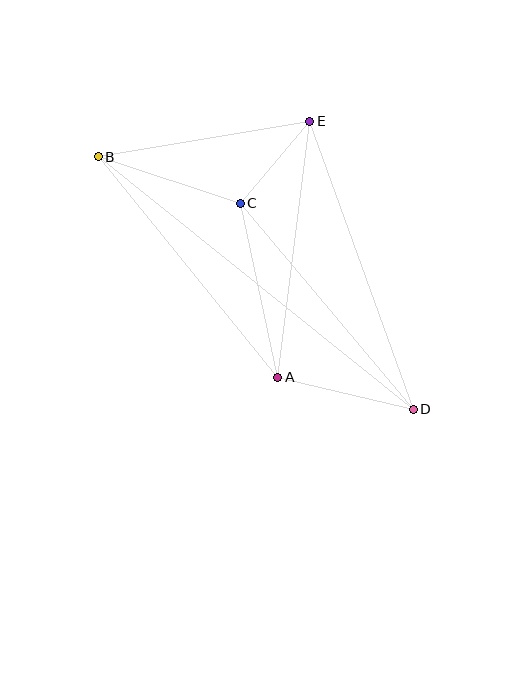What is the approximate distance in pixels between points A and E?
The distance between A and E is approximately 258 pixels.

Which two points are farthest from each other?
Points B and D are farthest from each other.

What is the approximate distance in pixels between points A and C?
The distance between A and C is approximately 178 pixels.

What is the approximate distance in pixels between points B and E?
The distance between B and E is approximately 214 pixels.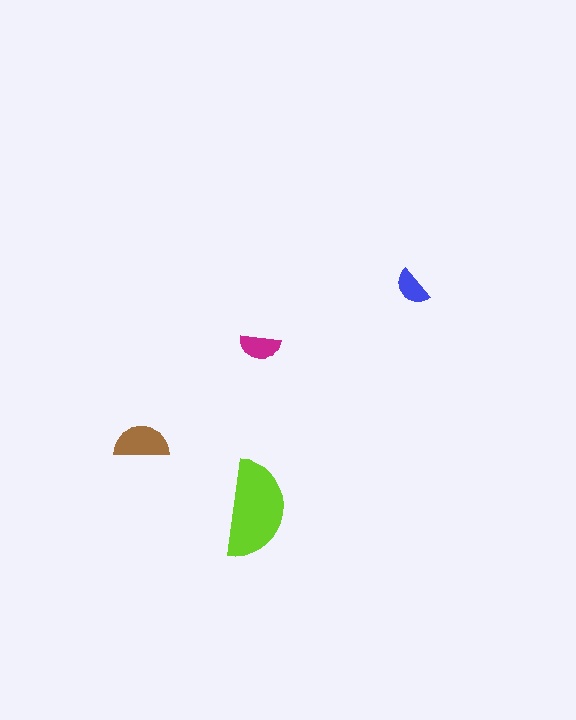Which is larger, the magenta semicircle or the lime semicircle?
The lime one.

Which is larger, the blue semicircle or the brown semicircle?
The brown one.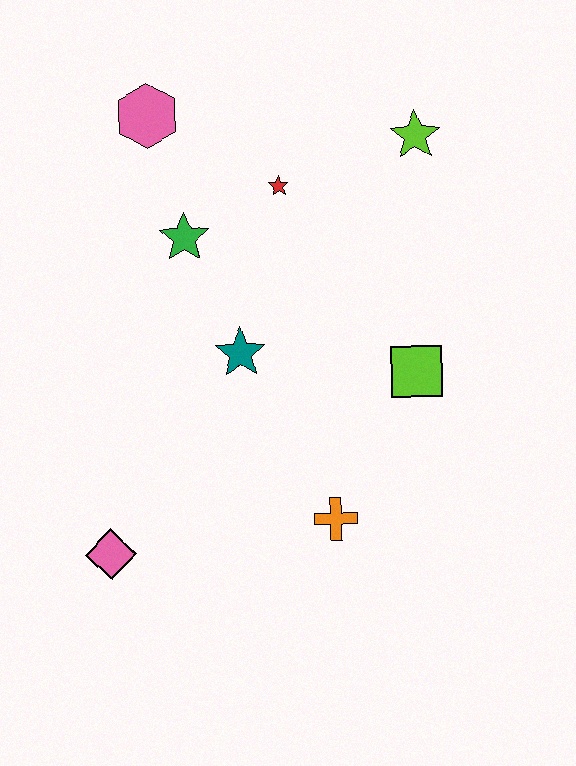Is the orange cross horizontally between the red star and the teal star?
No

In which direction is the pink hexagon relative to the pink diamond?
The pink hexagon is above the pink diamond.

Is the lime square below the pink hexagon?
Yes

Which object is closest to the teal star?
The green star is closest to the teal star.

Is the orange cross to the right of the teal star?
Yes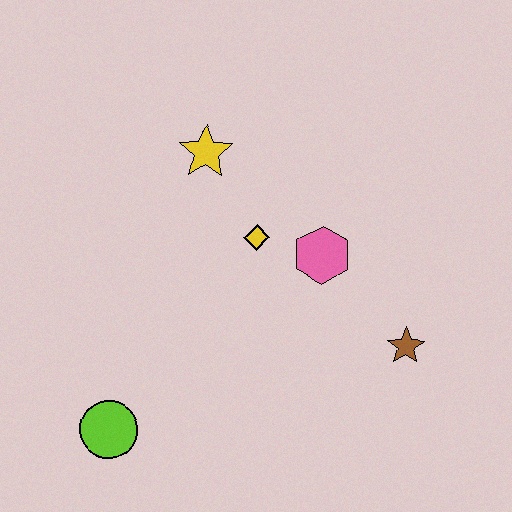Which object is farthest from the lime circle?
The brown star is farthest from the lime circle.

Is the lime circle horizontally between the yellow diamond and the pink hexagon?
No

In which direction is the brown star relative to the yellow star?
The brown star is to the right of the yellow star.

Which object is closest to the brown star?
The pink hexagon is closest to the brown star.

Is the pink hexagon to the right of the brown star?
No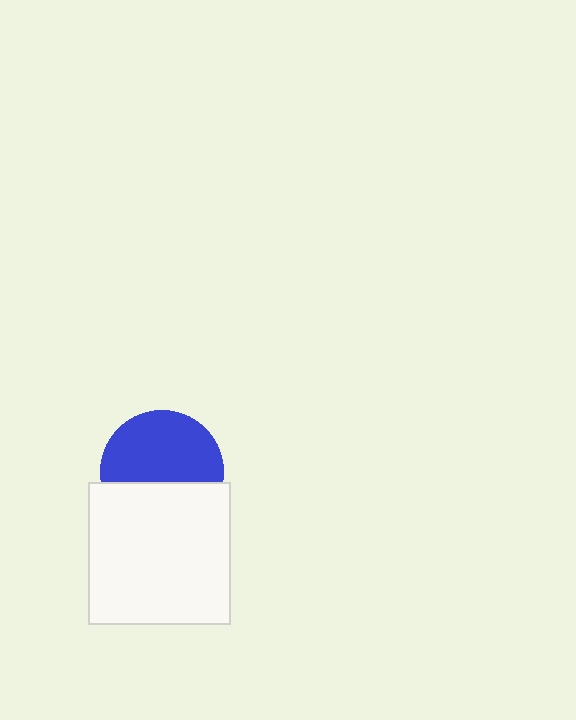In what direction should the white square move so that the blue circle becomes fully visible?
The white square should move down. That is the shortest direction to clear the overlap and leave the blue circle fully visible.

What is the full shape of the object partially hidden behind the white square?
The partially hidden object is a blue circle.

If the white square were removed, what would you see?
You would see the complete blue circle.